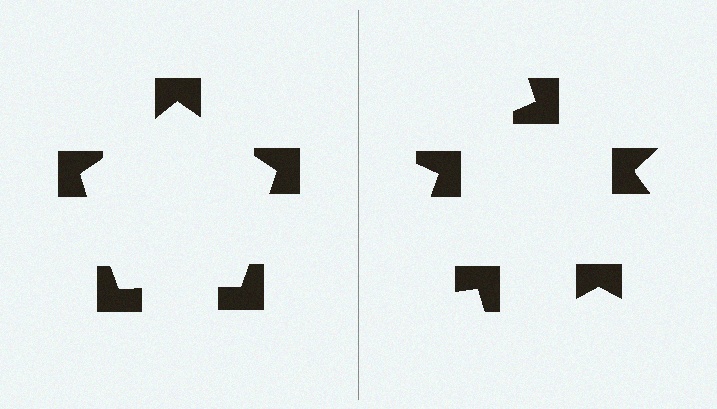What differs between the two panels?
The notched squares are positioned identically on both sides; only the wedge orientations differ. On the left they align to a pentagon; on the right they are misaligned.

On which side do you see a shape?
An illusory pentagon appears on the left side. On the right side the wedge cuts are rotated, so no coherent shape forms.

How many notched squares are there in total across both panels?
10 — 5 on each side.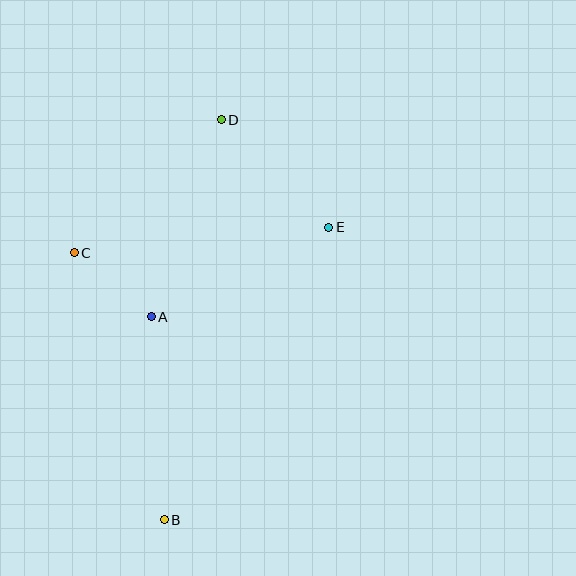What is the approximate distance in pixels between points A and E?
The distance between A and E is approximately 199 pixels.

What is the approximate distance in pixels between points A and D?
The distance between A and D is approximately 209 pixels.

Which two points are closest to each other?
Points A and C are closest to each other.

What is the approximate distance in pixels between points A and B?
The distance between A and B is approximately 204 pixels.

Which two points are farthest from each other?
Points B and D are farthest from each other.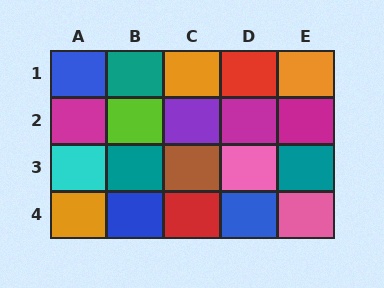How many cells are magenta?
3 cells are magenta.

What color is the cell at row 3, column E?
Teal.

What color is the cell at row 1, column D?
Red.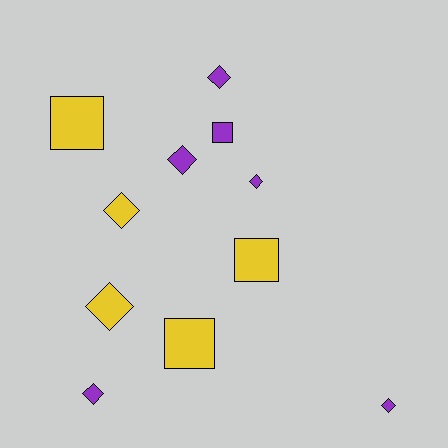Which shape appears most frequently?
Diamond, with 7 objects.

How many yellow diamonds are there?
There are 2 yellow diamonds.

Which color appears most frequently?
Purple, with 6 objects.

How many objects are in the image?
There are 11 objects.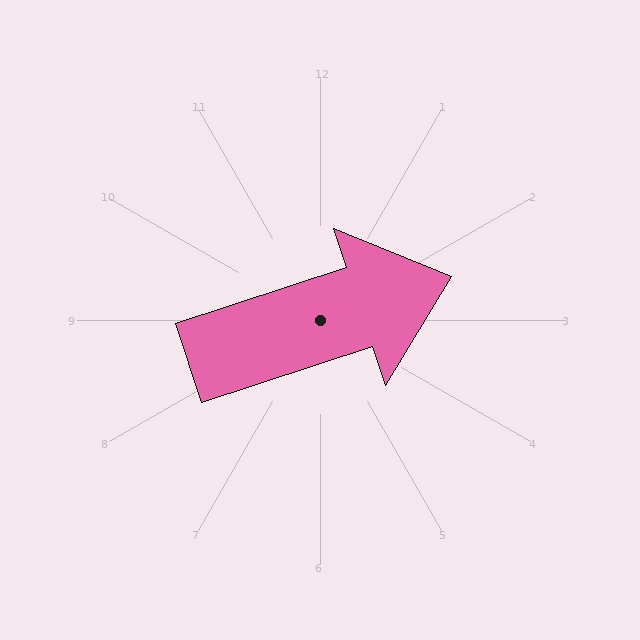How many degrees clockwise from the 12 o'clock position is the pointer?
Approximately 72 degrees.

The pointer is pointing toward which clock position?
Roughly 2 o'clock.